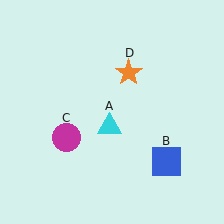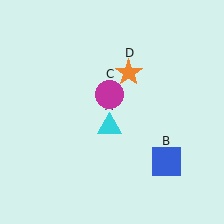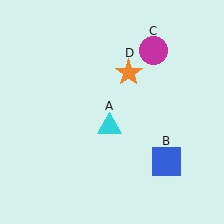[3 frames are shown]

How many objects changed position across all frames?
1 object changed position: magenta circle (object C).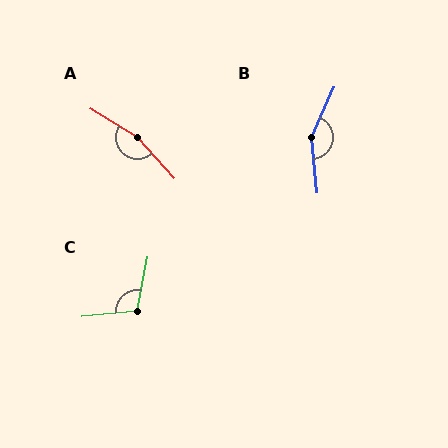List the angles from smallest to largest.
C (106°), B (150°), A (164°).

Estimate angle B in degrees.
Approximately 150 degrees.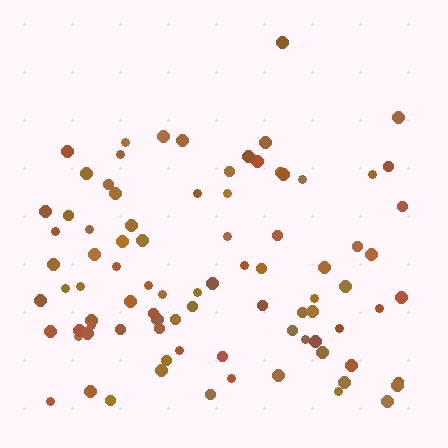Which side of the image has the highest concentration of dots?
The bottom.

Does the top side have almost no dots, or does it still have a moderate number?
Still a moderate number, just noticeably fewer than the bottom.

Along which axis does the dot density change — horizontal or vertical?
Vertical.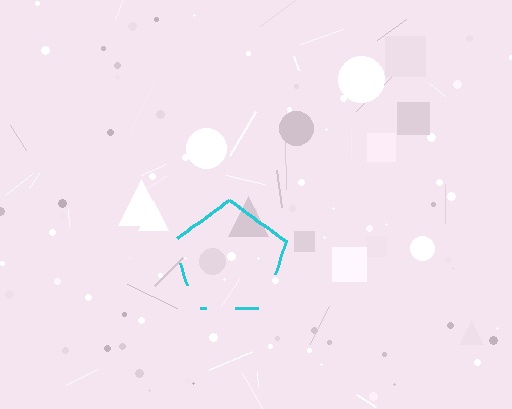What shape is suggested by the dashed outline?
The dashed outline suggests a pentagon.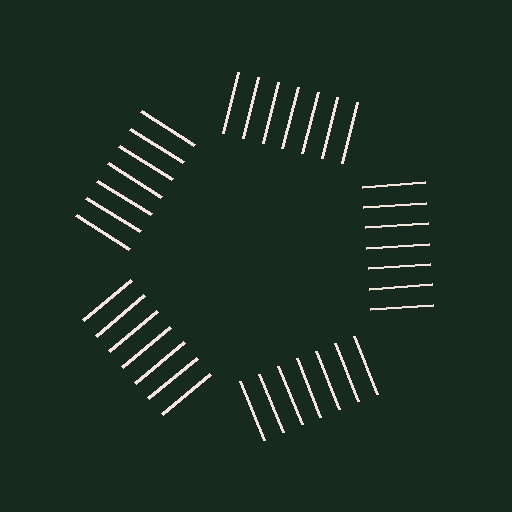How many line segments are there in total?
35 — 7 along each of the 5 edges.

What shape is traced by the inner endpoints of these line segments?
An illusory pentagon — the line segments terminate on its edges but no continuous stroke is drawn.